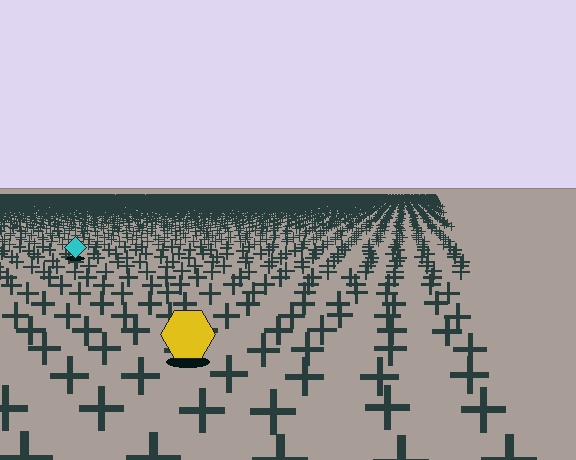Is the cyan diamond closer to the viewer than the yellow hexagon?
No. The yellow hexagon is closer — you can tell from the texture gradient: the ground texture is coarser near it.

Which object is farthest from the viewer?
The cyan diamond is farthest from the viewer. It appears smaller and the ground texture around it is denser.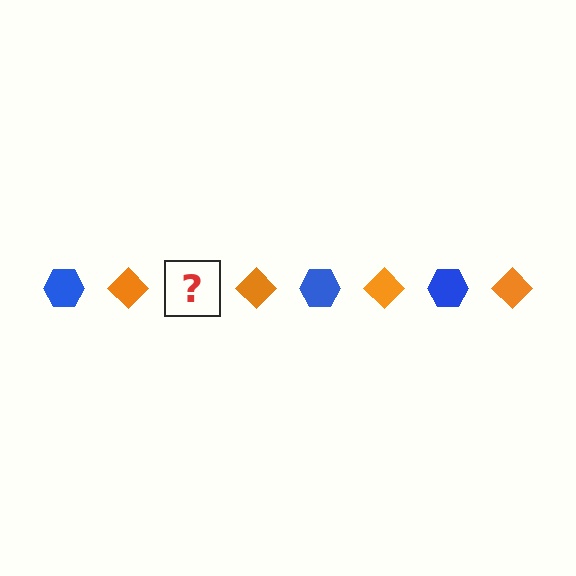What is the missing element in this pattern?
The missing element is a blue hexagon.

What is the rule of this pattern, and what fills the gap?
The rule is that the pattern alternates between blue hexagon and orange diamond. The gap should be filled with a blue hexagon.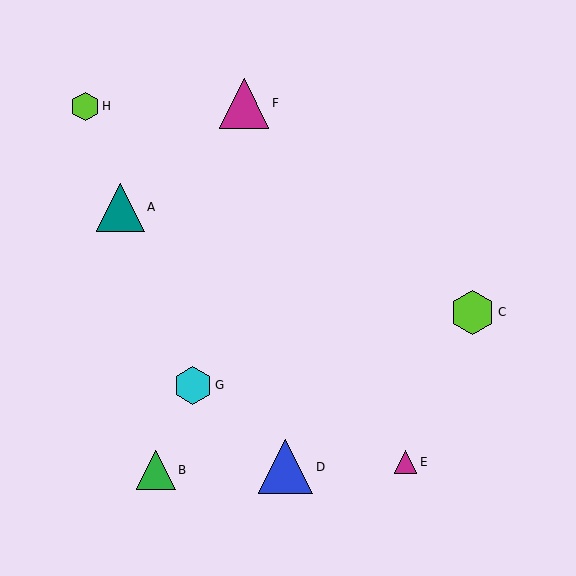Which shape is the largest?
The blue triangle (labeled D) is the largest.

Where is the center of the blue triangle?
The center of the blue triangle is at (286, 467).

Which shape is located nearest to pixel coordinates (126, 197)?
The teal triangle (labeled A) at (120, 207) is nearest to that location.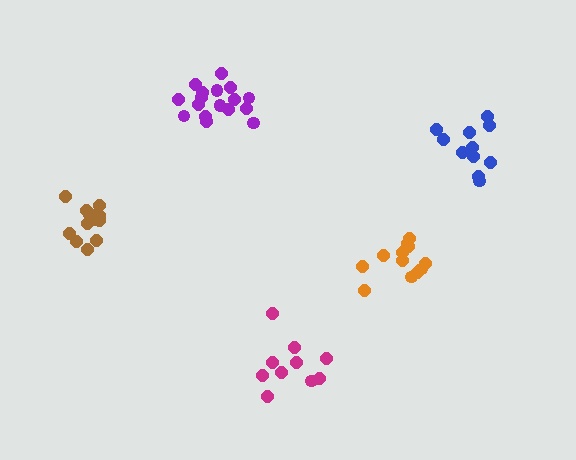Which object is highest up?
The purple cluster is topmost.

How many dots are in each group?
Group 1: 11 dots, Group 2: 14 dots, Group 3: 12 dots, Group 4: 17 dots, Group 5: 11 dots (65 total).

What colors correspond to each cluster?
The clusters are colored: magenta, brown, orange, purple, blue.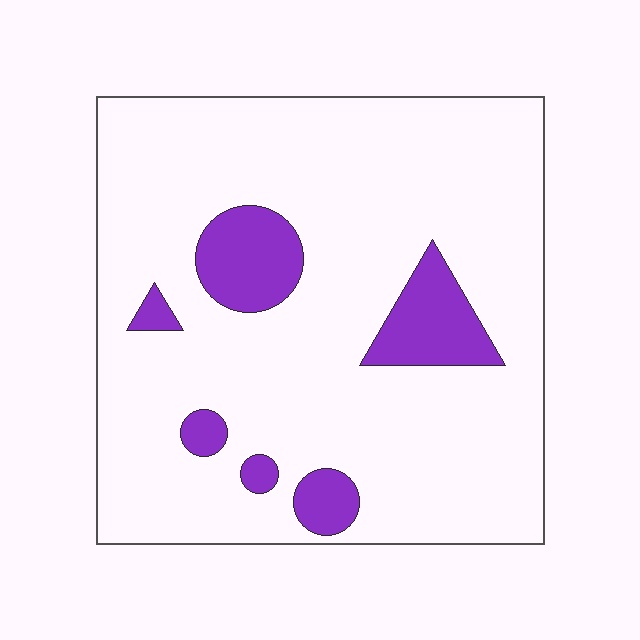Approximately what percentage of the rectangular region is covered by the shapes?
Approximately 15%.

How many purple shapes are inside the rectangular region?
6.